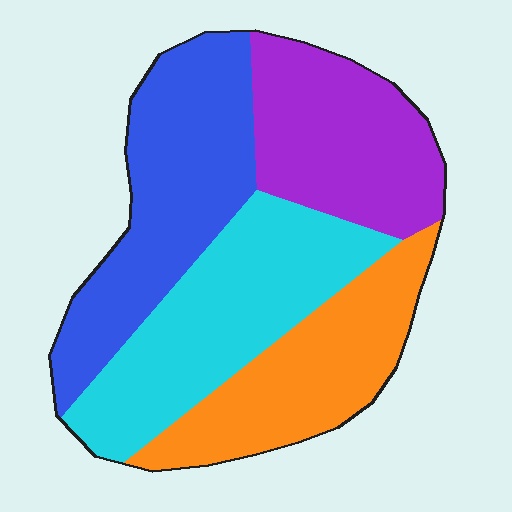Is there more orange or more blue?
Blue.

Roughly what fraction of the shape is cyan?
Cyan takes up between a quarter and a half of the shape.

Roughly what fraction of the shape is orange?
Orange covers roughly 20% of the shape.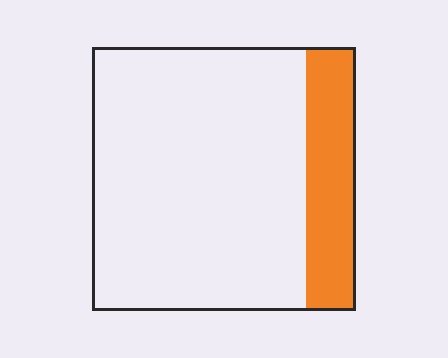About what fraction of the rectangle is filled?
About one fifth (1/5).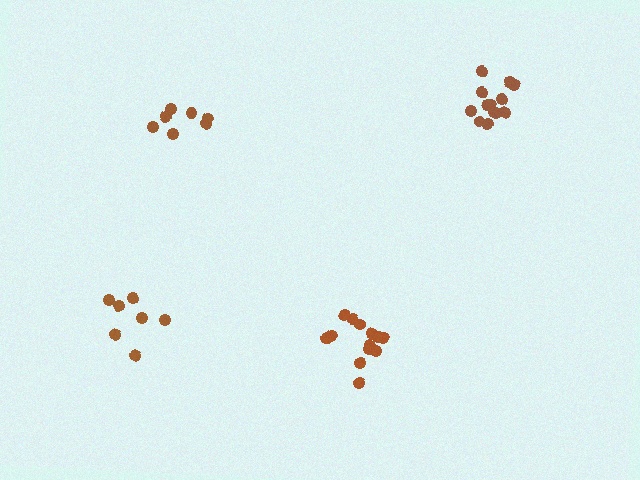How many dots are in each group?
Group 1: 13 dots, Group 2: 13 dots, Group 3: 7 dots, Group 4: 7 dots (40 total).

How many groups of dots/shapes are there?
There are 4 groups.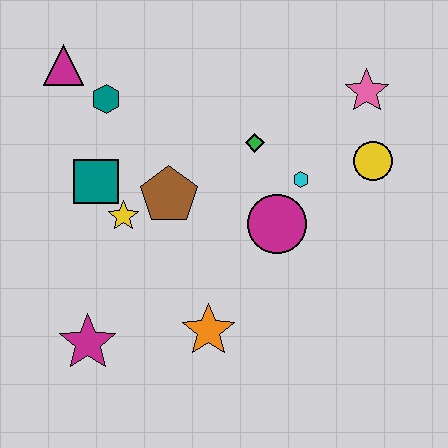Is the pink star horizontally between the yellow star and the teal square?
No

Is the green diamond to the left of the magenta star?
No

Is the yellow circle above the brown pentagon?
Yes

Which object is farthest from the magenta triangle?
The yellow circle is farthest from the magenta triangle.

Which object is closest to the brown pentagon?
The yellow star is closest to the brown pentagon.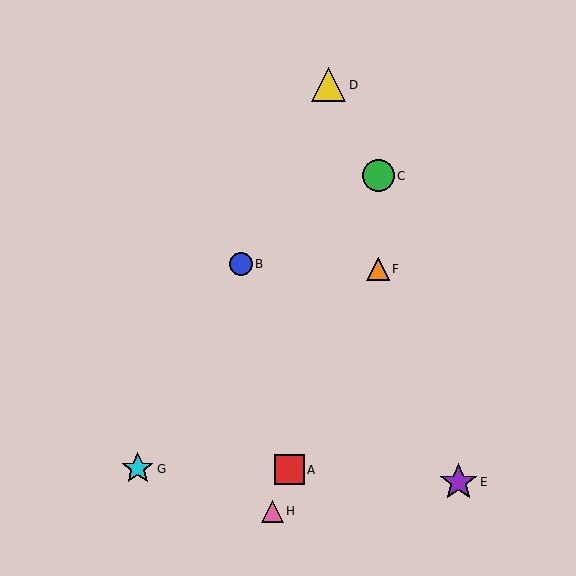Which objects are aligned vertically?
Objects C, F are aligned vertically.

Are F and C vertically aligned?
Yes, both are at x≈378.